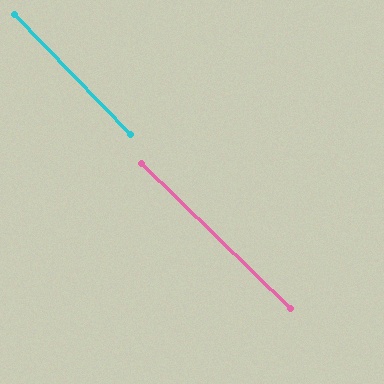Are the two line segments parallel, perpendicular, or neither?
Parallel — their directions differ by only 1.8°.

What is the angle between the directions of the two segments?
Approximately 2 degrees.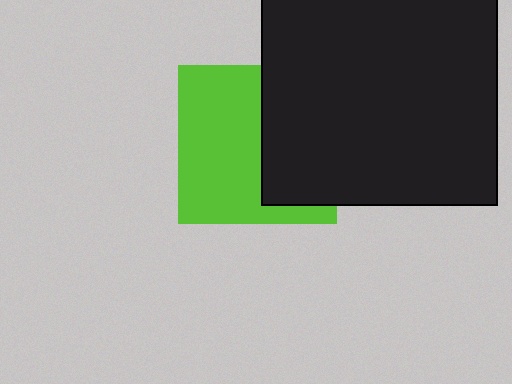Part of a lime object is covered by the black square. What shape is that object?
It is a square.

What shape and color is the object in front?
The object in front is a black square.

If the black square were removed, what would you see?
You would see the complete lime square.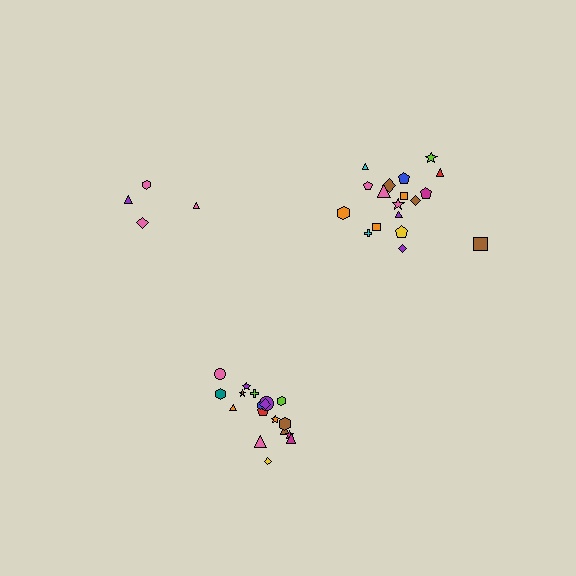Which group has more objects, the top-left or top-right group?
The top-right group.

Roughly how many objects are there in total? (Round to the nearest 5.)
Roughly 40 objects in total.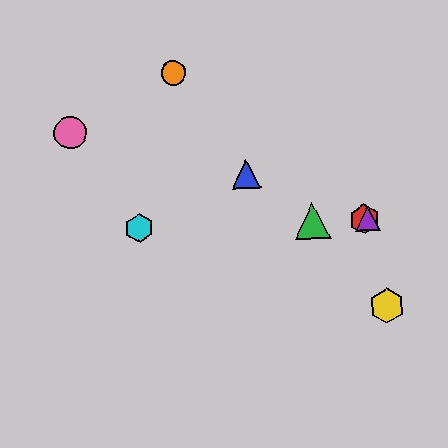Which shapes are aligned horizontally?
The red hexagon, the green triangle, the purple triangle, the cyan hexagon are aligned horizontally.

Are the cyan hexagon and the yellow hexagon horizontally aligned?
No, the cyan hexagon is at y≈228 and the yellow hexagon is at y≈306.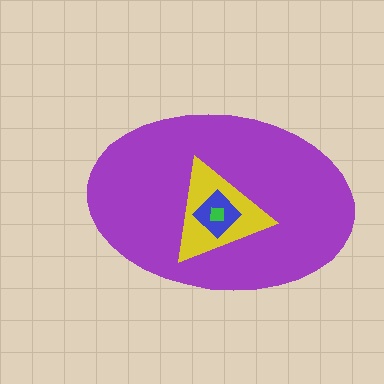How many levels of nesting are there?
4.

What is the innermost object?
The green square.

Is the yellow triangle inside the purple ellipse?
Yes.